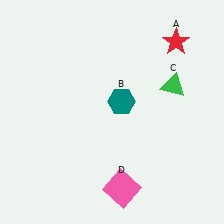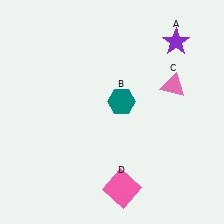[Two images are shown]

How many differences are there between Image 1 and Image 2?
There are 2 differences between the two images.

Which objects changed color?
A changed from red to purple. C changed from green to pink.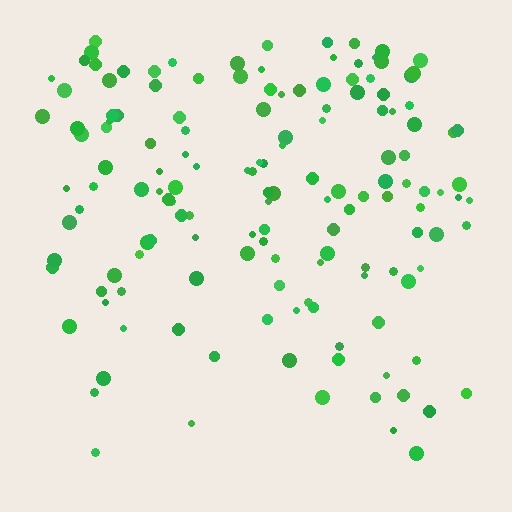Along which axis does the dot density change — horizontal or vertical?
Vertical.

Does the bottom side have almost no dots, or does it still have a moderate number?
Still a moderate number, just noticeably fewer than the top.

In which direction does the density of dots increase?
From bottom to top, with the top side densest.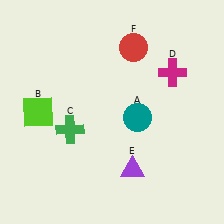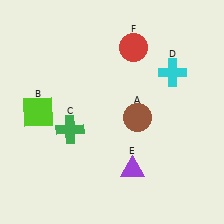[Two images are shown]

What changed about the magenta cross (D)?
In Image 1, D is magenta. In Image 2, it changed to cyan.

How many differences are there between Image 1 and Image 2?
There are 2 differences between the two images.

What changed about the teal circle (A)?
In Image 1, A is teal. In Image 2, it changed to brown.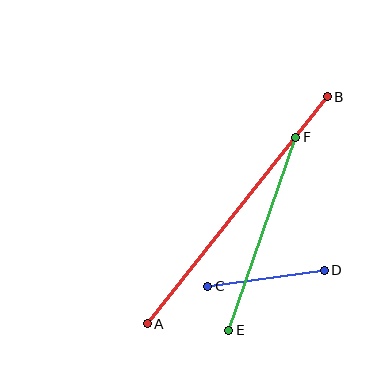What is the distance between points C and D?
The distance is approximately 118 pixels.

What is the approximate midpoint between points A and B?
The midpoint is at approximately (237, 210) pixels.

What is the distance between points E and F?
The distance is approximately 204 pixels.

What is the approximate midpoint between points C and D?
The midpoint is at approximately (266, 278) pixels.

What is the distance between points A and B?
The distance is approximately 290 pixels.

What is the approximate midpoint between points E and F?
The midpoint is at approximately (262, 234) pixels.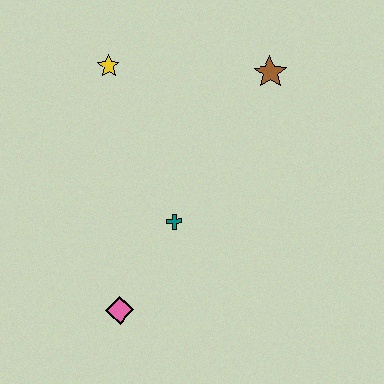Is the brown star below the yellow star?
Yes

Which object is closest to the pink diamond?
The teal cross is closest to the pink diamond.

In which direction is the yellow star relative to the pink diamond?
The yellow star is above the pink diamond.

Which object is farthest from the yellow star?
The pink diamond is farthest from the yellow star.